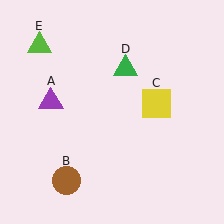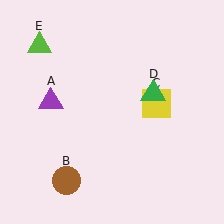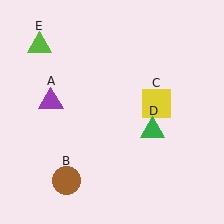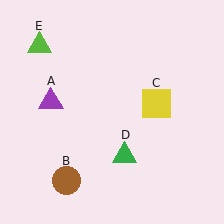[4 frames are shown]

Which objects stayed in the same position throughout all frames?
Purple triangle (object A) and brown circle (object B) and yellow square (object C) and lime triangle (object E) remained stationary.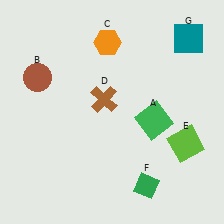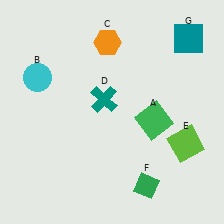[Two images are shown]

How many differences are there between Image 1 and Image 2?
There are 2 differences between the two images.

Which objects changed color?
B changed from brown to cyan. D changed from brown to teal.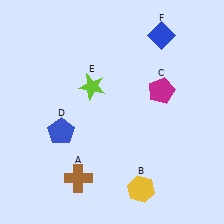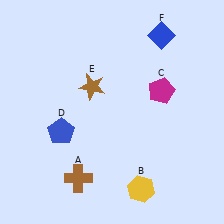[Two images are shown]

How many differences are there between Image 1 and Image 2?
There is 1 difference between the two images.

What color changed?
The star (E) changed from lime in Image 1 to brown in Image 2.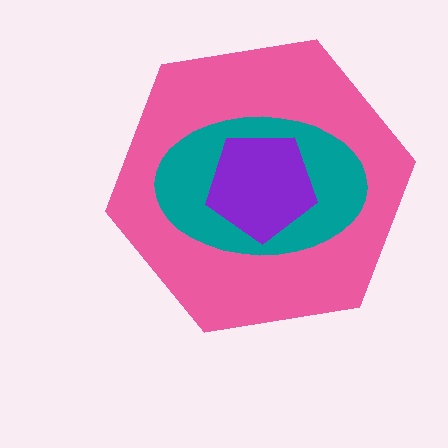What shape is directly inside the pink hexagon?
The teal ellipse.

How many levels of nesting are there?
3.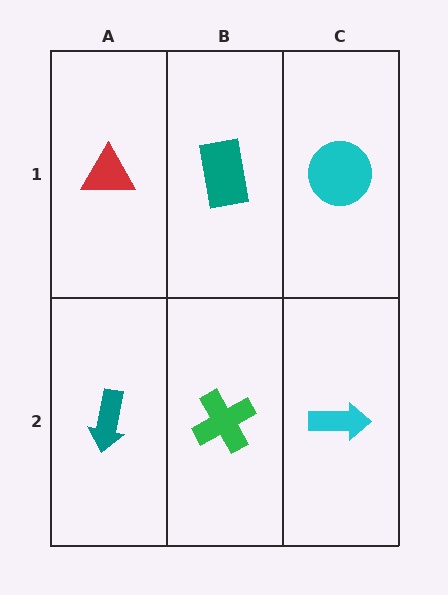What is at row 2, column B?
A green cross.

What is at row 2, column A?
A teal arrow.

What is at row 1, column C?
A cyan circle.